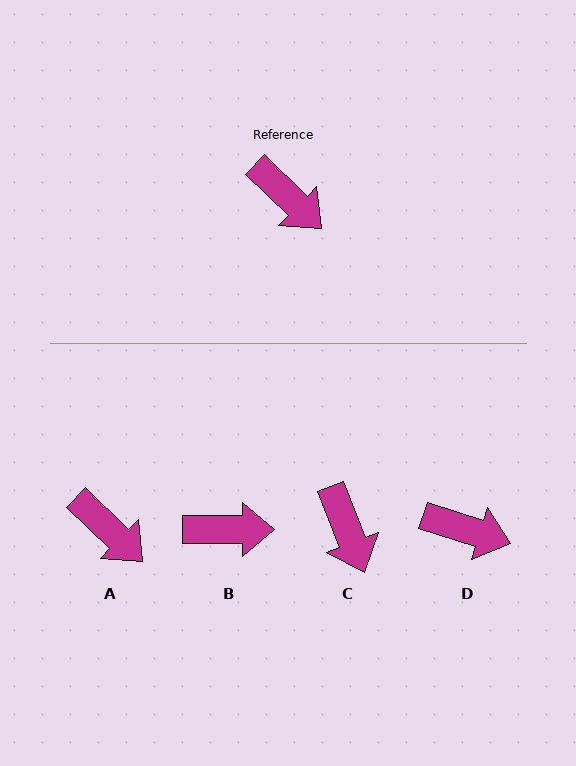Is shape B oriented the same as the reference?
No, it is off by about 44 degrees.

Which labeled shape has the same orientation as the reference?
A.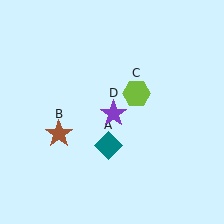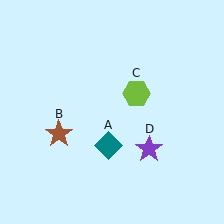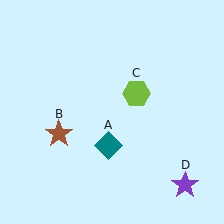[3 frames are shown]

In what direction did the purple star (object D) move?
The purple star (object D) moved down and to the right.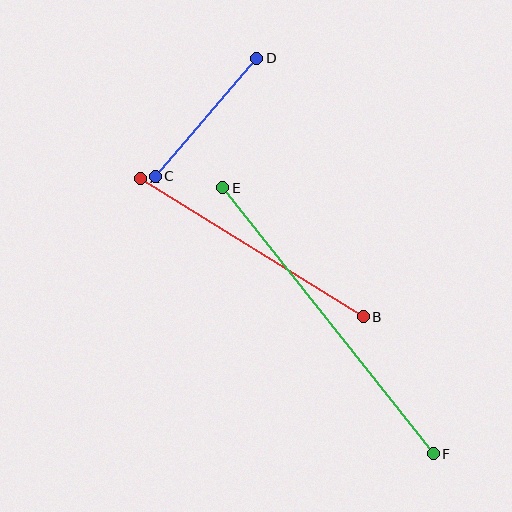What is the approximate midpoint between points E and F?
The midpoint is at approximately (328, 321) pixels.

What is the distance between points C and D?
The distance is approximately 156 pixels.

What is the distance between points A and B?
The distance is approximately 262 pixels.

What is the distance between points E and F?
The distance is approximately 339 pixels.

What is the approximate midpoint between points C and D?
The midpoint is at approximately (206, 117) pixels.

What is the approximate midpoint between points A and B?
The midpoint is at approximately (252, 248) pixels.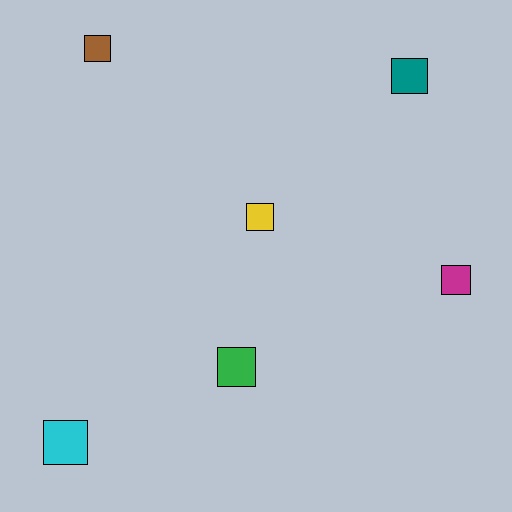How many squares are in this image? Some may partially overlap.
There are 6 squares.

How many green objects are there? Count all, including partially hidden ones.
There is 1 green object.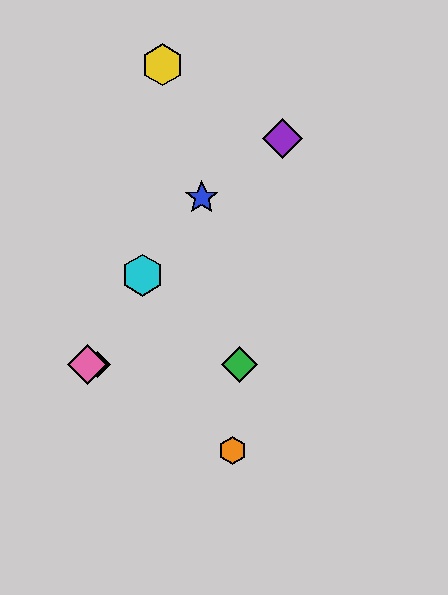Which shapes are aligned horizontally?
The red diamond, the green diamond, the pink diamond are aligned horizontally.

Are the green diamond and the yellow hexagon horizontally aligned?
No, the green diamond is at y≈364 and the yellow hexagon is at y≈65.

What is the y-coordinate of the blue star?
The blue star is at y≈198.